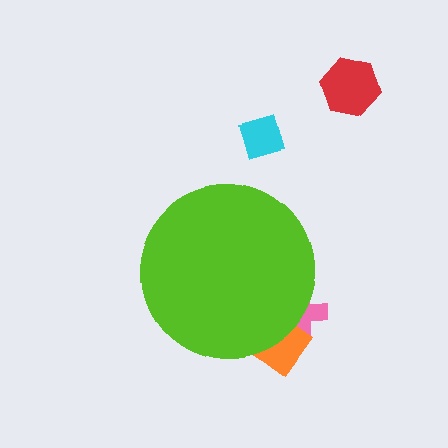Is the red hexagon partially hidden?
No, the red hexagon is fully visible.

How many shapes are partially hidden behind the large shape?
2 shapes are partially hidden.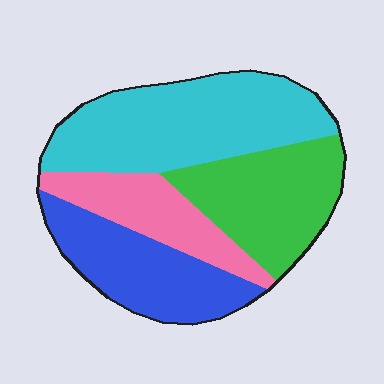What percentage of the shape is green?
Green takes up between a sixth and a third of the shape.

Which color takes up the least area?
Pink, at roughly 15%.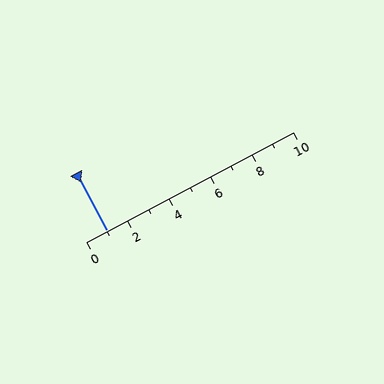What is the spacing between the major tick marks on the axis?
The major ticks are spaced 2 apart.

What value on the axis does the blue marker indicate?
The marker indicates approximately 1.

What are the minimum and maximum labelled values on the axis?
The axis runs from 0 to 10.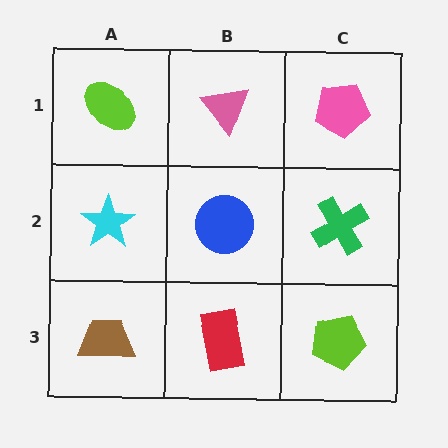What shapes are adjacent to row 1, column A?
A cyan star (row 2, column A), a pink triangle (row 1, column B).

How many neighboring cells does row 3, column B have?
3.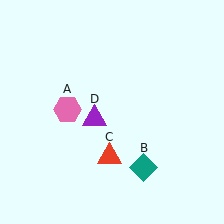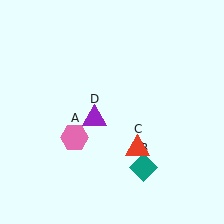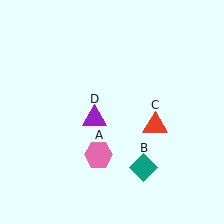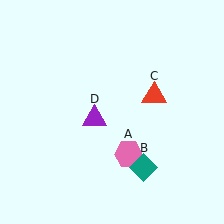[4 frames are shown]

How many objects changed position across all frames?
2 objects changed position: pink hexagon (object A), red triangle (object C).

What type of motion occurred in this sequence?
The pink hexagon (object A), red triangle (object C) rotated counterclockwise around the center of the scene.